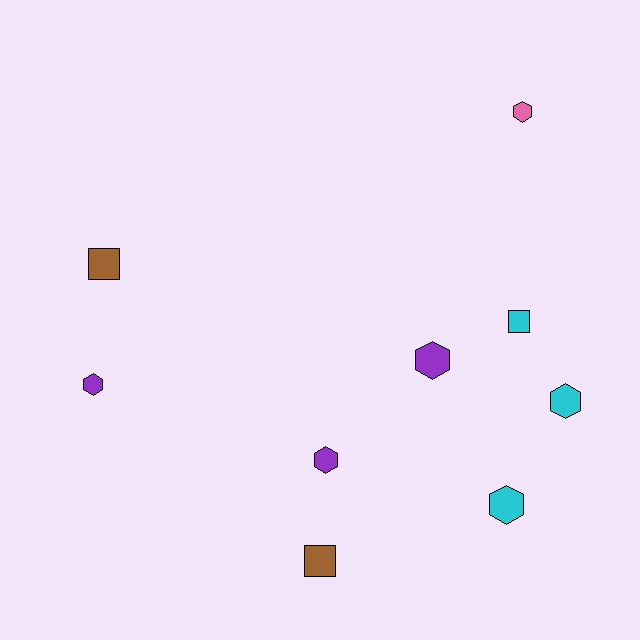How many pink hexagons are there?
There is 1 pink hexagon.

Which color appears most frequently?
Purple, with 3 objects.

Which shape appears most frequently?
Hexagon, with 6 objects.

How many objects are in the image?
There are 9 objects.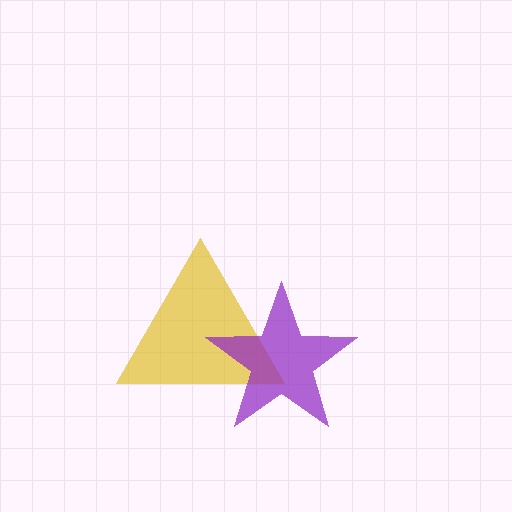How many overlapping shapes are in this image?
There are 2 overlapping shapes in the image.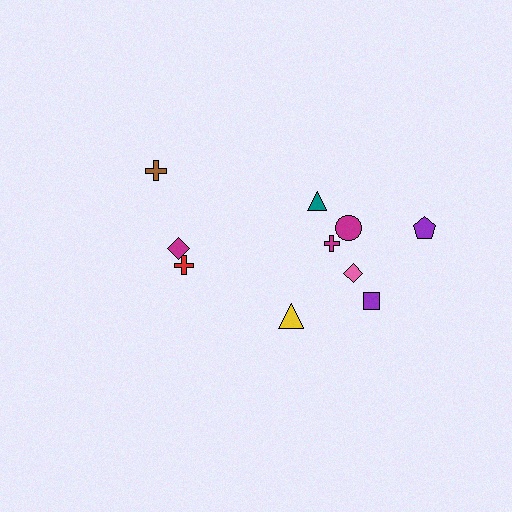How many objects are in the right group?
There are 7 objects.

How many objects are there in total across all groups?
There are 10 objects.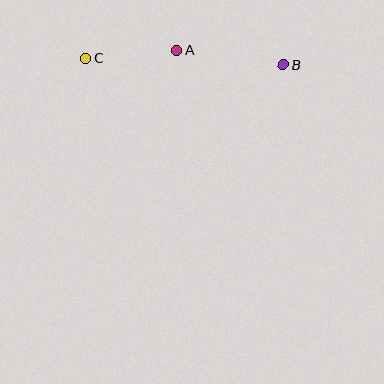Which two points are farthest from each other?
Points B and C are farthest from each other.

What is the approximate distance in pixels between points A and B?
The distance between A and B is approximately 108 pixels.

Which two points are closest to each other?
Points A and C are closest to each other.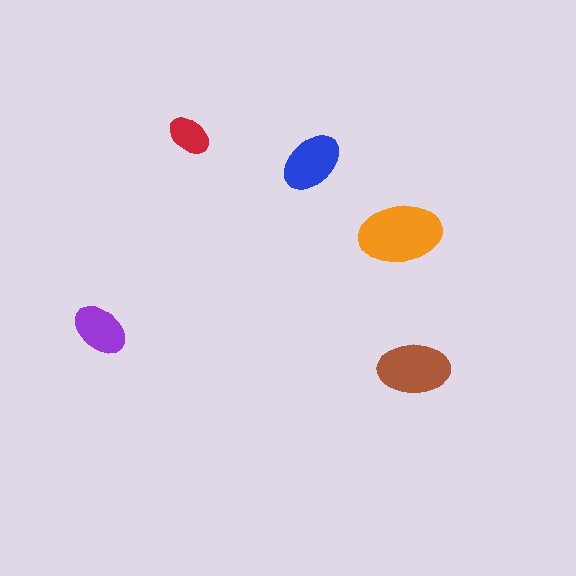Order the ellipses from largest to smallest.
the orange one, the brown one, the blue one, the purple one, the red one.